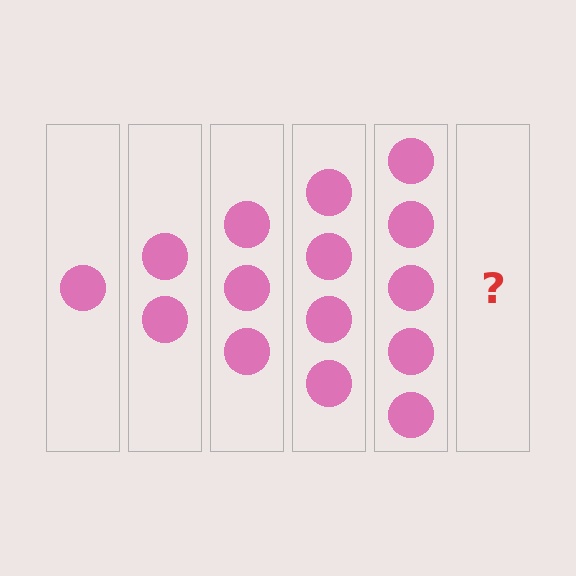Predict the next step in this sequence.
The next step is 6 circles.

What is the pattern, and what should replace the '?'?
The pattern is that each step adds one more circle. The '?' should be 6 circles.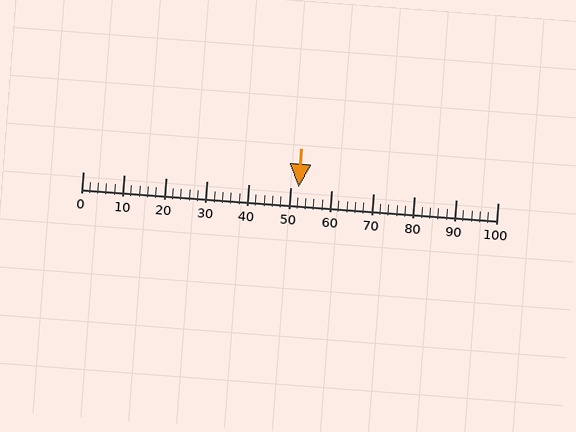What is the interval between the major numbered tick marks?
The major tick marks are spaced 10 units apart.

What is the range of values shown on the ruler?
The ruler shows values from 0 to 100.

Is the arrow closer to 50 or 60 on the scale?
The arrow is closer to 50.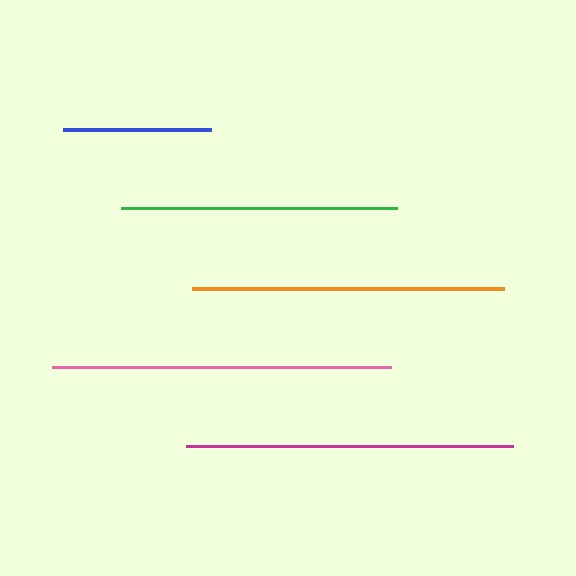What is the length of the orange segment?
The orange segment is approximately 312 pixels long.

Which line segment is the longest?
The pink line is the longest at approximately 339 pixels.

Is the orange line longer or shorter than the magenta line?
The magenta line is longer than the orange line.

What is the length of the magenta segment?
The magenta segment is approximately 327 pixels long.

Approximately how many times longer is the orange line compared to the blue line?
The orange line is approximately 2.1 times the length of the blue line.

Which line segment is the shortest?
The blue line is the shortest at approximately 148 pixels.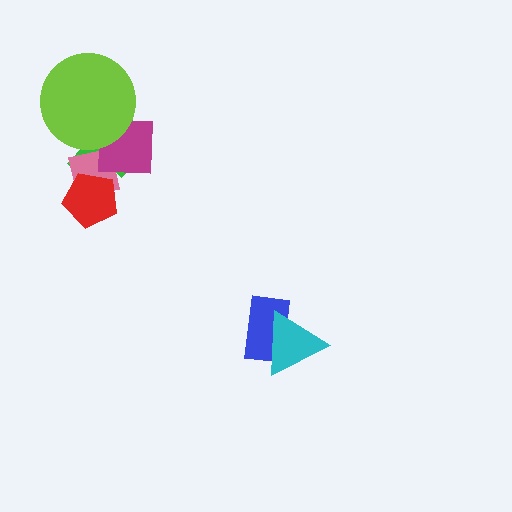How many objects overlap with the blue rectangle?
1 object overlaps with the blue rectangle.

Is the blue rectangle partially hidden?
Yes, it is partially covered by another shape.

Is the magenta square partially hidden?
Yes, it is partially covered by another shape.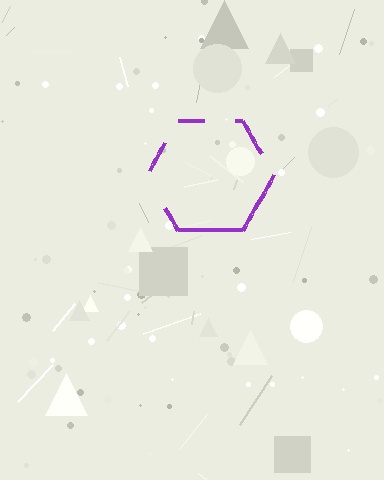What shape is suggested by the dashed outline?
The dashed outline suggests a hexagon.